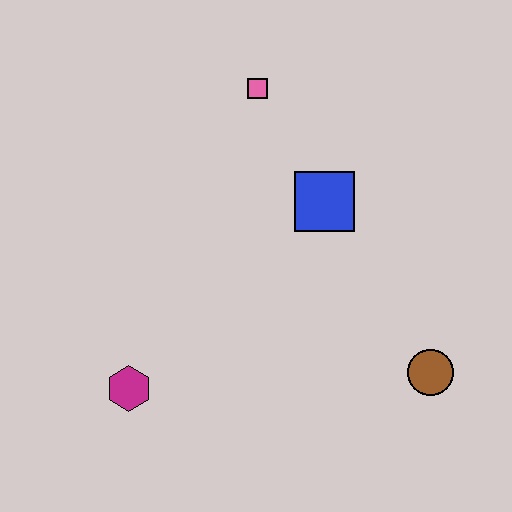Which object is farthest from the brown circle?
The pink square is farthest from the brown circle.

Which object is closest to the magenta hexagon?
The blue square is closest to the magenta hexagon.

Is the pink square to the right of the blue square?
No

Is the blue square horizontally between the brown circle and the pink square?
Yes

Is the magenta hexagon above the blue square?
No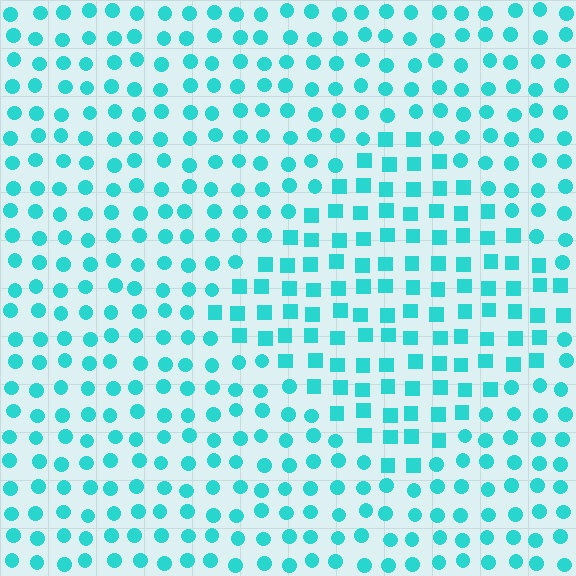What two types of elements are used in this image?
The image uses squares inside the diamond region and circles outside it.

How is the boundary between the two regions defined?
The boundary is defined by a change in element shape: squares inside vs. circles outside. All elements share the same color and spacing.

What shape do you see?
I see a diamond.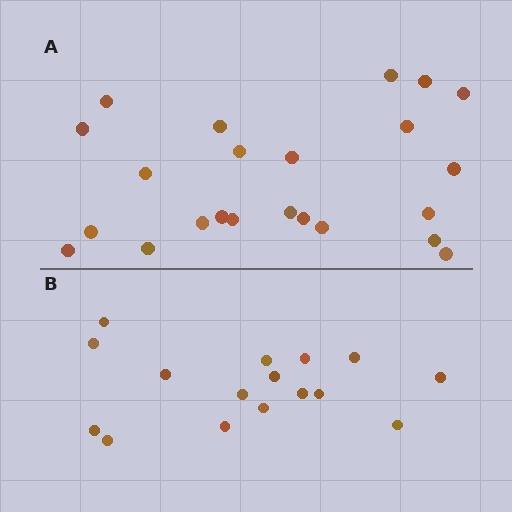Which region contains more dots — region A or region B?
Region A (the top region) has more dots.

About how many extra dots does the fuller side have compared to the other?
Region A has roughly 8 or so more dots than region B.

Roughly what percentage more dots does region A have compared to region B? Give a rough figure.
About 45% more.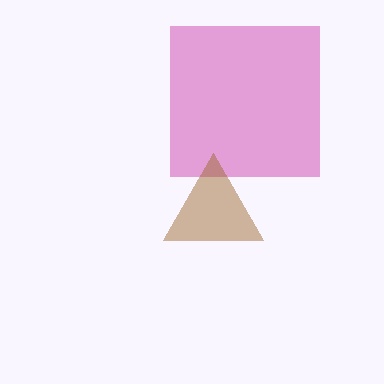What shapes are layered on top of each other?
The layered shapes are: a magenta square, a brown triangle.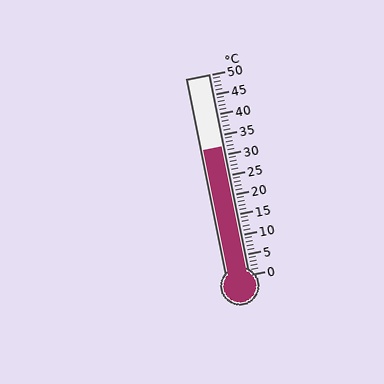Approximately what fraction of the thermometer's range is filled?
The thermometer is filled to approximately 65% of its range.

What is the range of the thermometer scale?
The thermometer scale ranges from 0°C to 50°C.